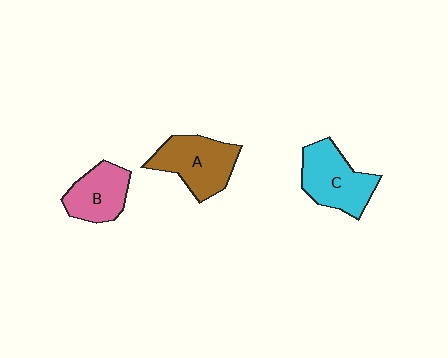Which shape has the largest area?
Shape C (cyan).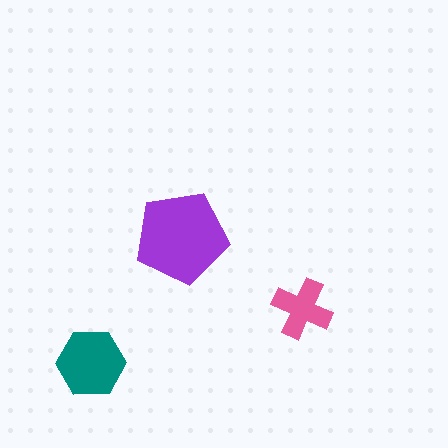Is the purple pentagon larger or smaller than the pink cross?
Larger.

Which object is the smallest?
The pink cross.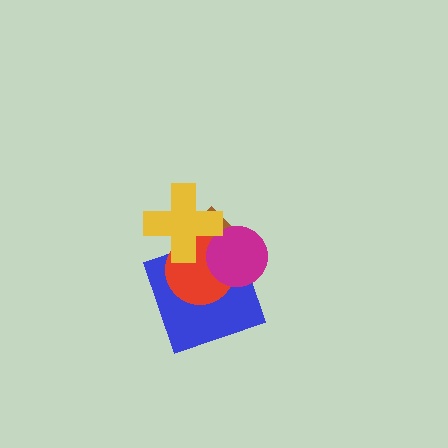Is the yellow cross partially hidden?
No, no other shape covers it.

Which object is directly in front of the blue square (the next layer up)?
The brown diamond is directly in front of the blue square.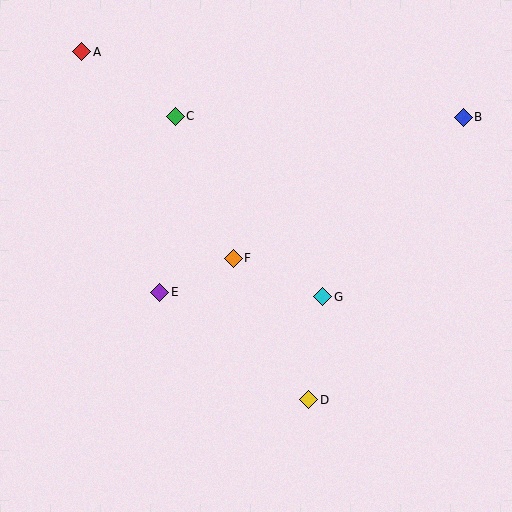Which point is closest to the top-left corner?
Point A is closest to the top-left corner.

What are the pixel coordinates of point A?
Point A is at (82, 52).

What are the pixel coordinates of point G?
Point G is at (323, 297).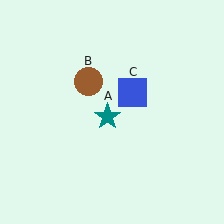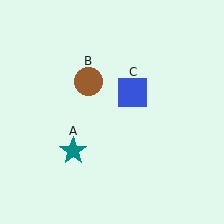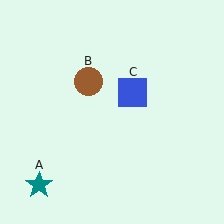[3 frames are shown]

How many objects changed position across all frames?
1 object changed position: teal star (object A).